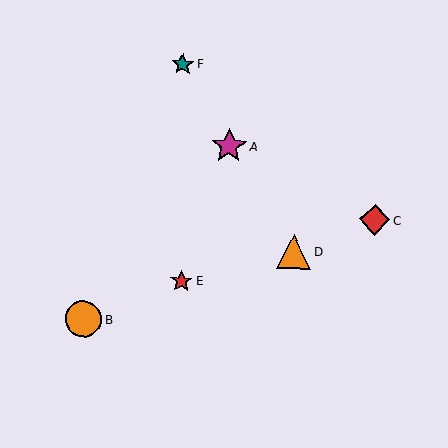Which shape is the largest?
The orange circle (labeled B) is the largest.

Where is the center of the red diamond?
The center of the red diamond is at (375, 220).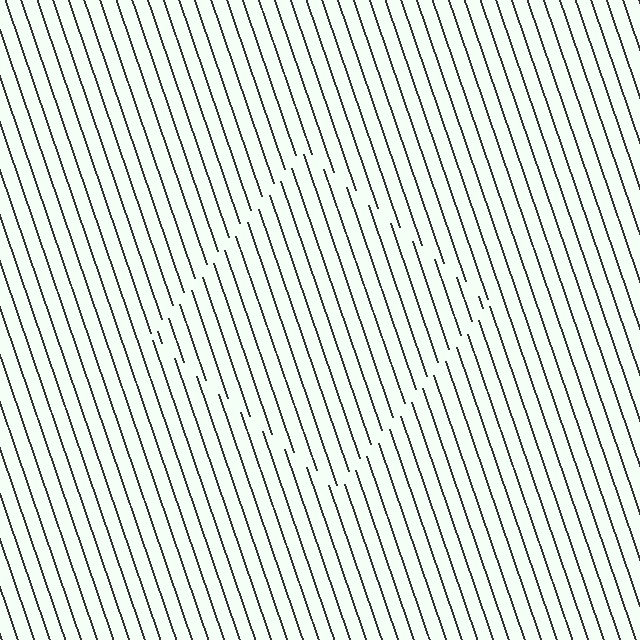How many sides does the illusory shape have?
4 sides — the line-ends trace a square.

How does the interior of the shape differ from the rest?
The interior of the shape contains the same grating, shifted by half a period — the contour is defined by the phase discontinuity where line-ends from the inner and outer gratings abut.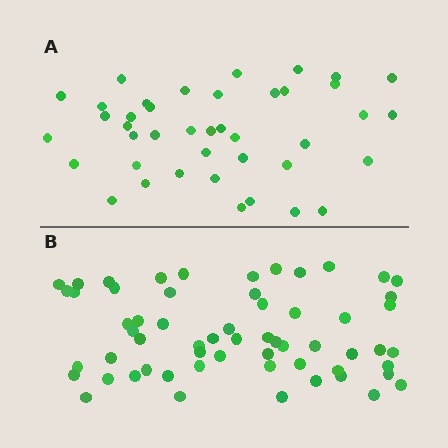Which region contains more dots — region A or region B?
Region B (the bottom region) has more dots.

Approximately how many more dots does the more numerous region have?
Region B has approximately 20 more dots than region A.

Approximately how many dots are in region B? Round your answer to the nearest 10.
About 60 dots.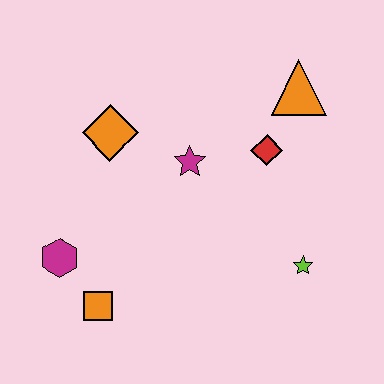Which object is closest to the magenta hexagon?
The orange square is closest to the magenta hexagon.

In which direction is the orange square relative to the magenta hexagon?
The orange square is below the magenta hexagon.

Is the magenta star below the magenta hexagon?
No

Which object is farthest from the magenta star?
The orange square is farthest from the magenta star.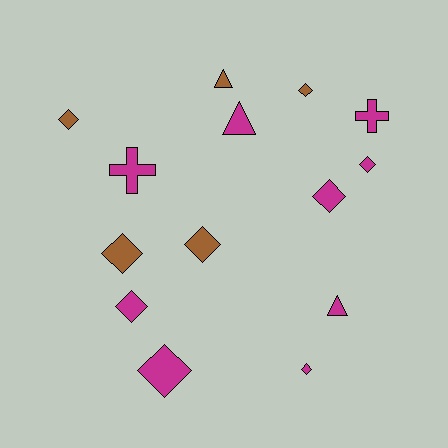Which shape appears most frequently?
Diamond, with 9 objects.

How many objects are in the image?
There are 14 objects.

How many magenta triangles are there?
There are 2 magenta triangles.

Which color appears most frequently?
Magenta, with 9 objects.